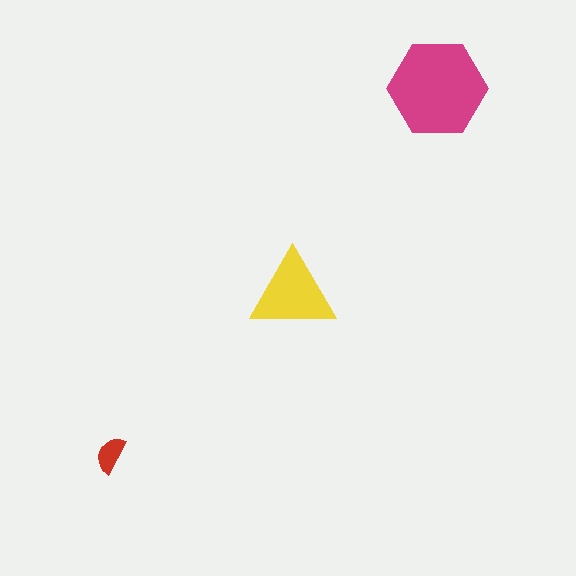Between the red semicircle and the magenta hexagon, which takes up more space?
The magenta hexagon.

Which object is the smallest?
The red semicircle.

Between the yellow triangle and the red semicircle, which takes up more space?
The yellow triangle.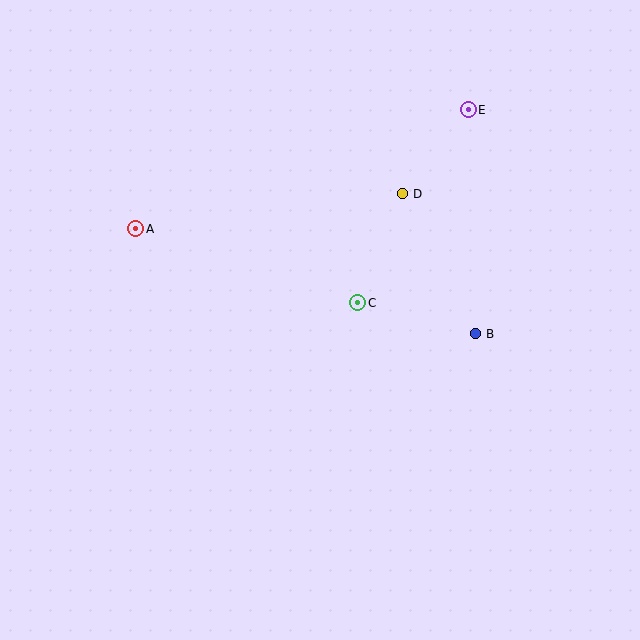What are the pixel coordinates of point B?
Point B is at (476, 334).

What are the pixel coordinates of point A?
Point A is at (136, 229).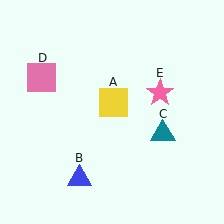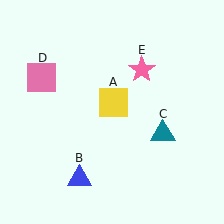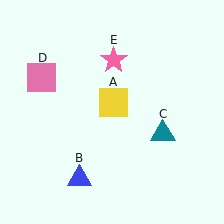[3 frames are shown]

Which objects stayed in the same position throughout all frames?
Yellow square (object A) and blue triangle (object B) and teal triangle (object C) and pink square (object D) remained stationary.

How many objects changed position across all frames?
1 object changed position: pink star (object E).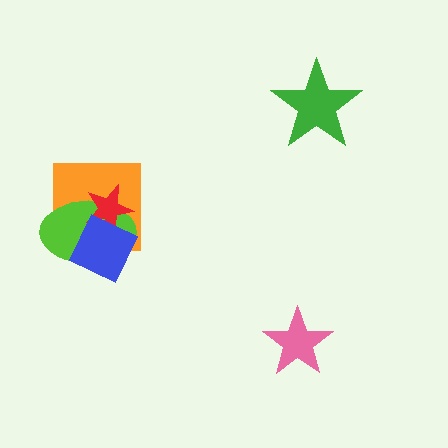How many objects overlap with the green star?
0 objects overlap with the green star.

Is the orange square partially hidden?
Yes, it is partially covered by another shape.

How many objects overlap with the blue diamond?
3 objects overlap with the blue diamond.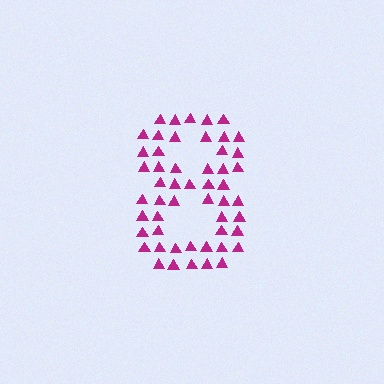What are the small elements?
The small elements are triangles.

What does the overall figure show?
The overall figure shows the digit 8.